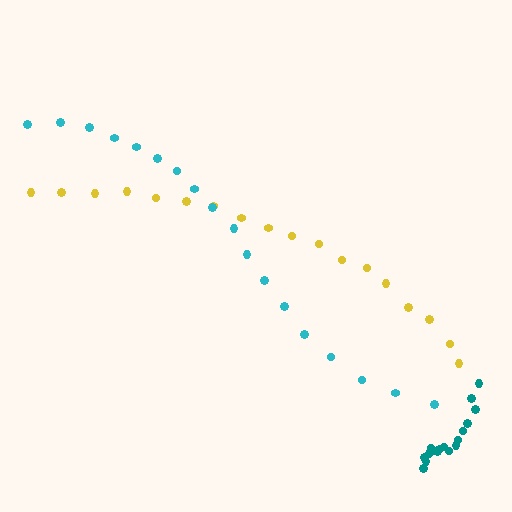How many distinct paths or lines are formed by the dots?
There are 3 distinct paths.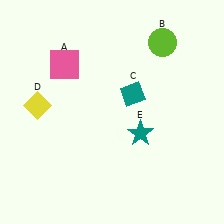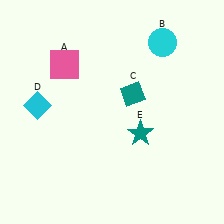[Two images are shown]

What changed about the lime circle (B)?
In Image 1, B is lime. In Image 2, it changed to cyan.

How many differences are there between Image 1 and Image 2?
There are 2 differences between the two images.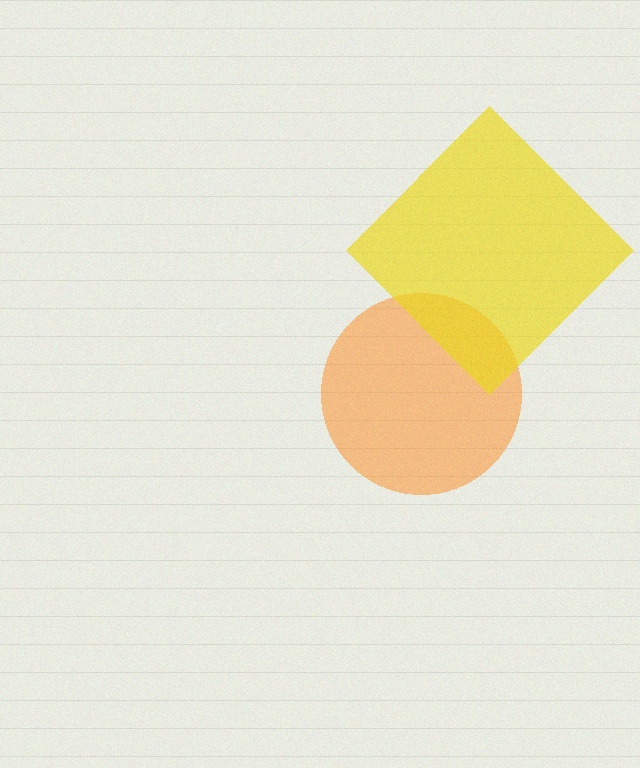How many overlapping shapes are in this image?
There are 2 overlapping shapes in the image.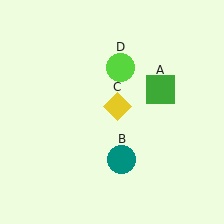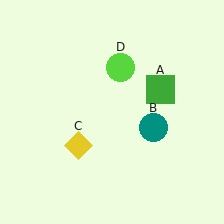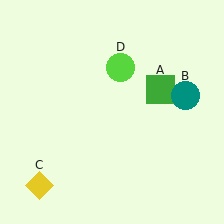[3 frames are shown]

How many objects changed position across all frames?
2 objects changed position: teal circle (object B), yellow diamond (object C).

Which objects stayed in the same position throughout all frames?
Green square (object A) and lime circle (object D) remained stationary.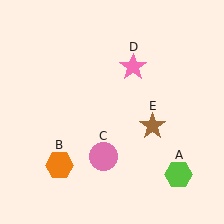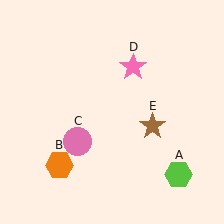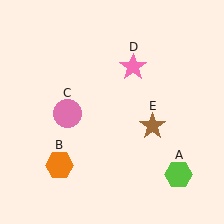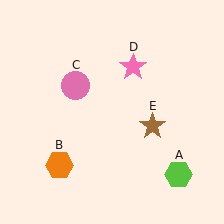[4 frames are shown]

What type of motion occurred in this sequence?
The pink circle (object C) rotated clockwise around the center of the scene.